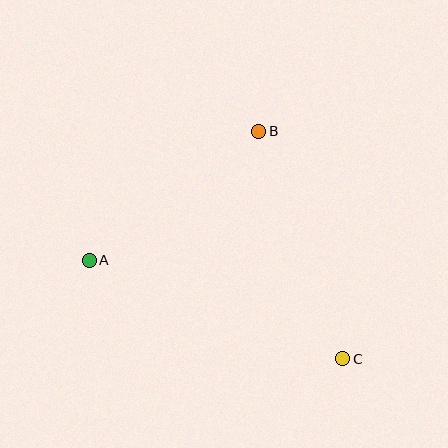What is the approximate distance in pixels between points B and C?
The distance between B and C is approximately 243 pixels.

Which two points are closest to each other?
Points A and B are closest to each other.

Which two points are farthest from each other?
Points A and C are farthest from each other.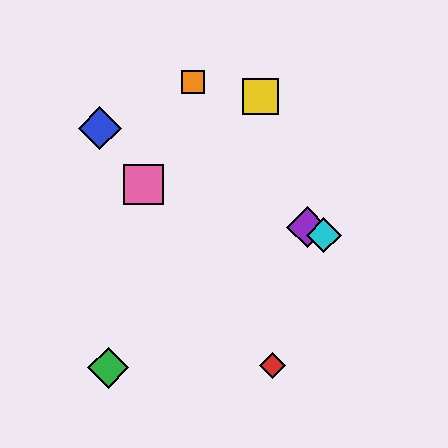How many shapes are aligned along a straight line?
3 shapes (the blue diamond, the purple diamond, the cyan diamond) are aligned along a straight line.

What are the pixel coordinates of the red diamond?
The red diamond is at (272, 366).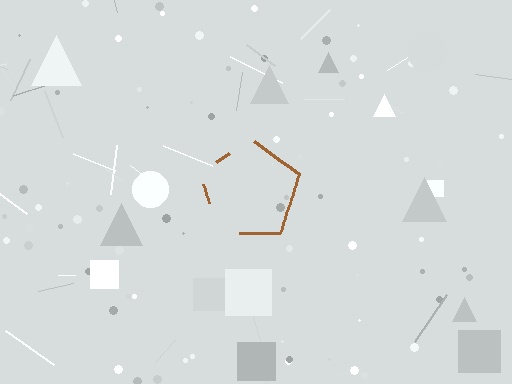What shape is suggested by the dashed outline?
The dashed outline suggests a pentagon.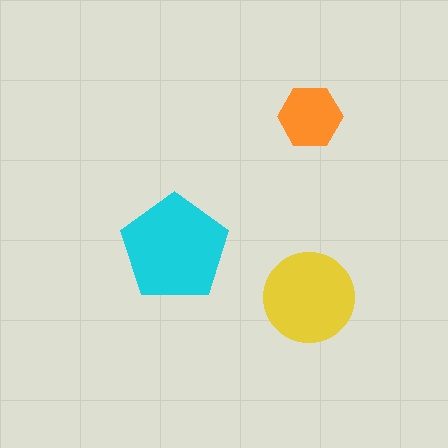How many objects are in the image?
There are 3 objects in the image.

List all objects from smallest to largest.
The orange hexagon, the yellow circle, the cyan pentagon.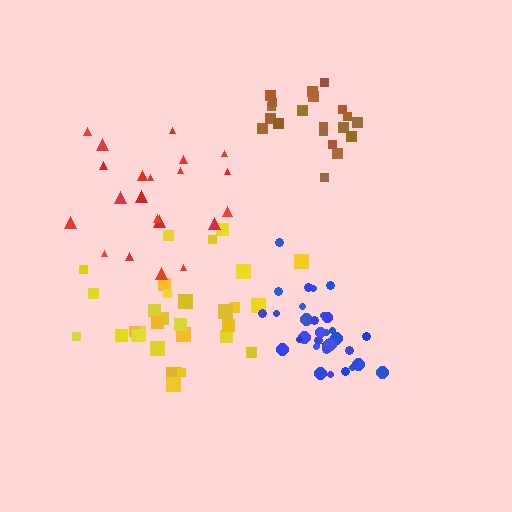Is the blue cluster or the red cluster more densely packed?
Blue.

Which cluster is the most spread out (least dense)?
Red.